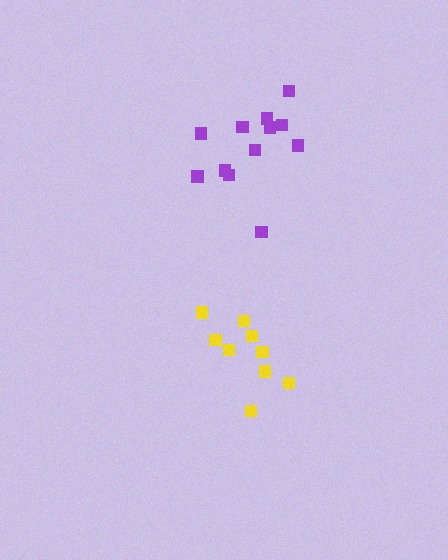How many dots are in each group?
Group 1: 9 dots, Group 2: 12 dots (21 total).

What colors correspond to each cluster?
The clusters are colored: yellow, purple.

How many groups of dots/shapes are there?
There are 2 groups.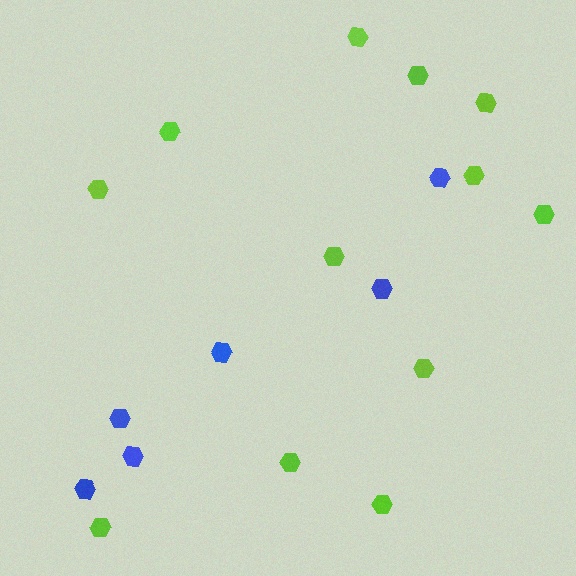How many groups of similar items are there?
There are 2 groups: one group of blue hexagons (6) and one group of lime hexagons (12).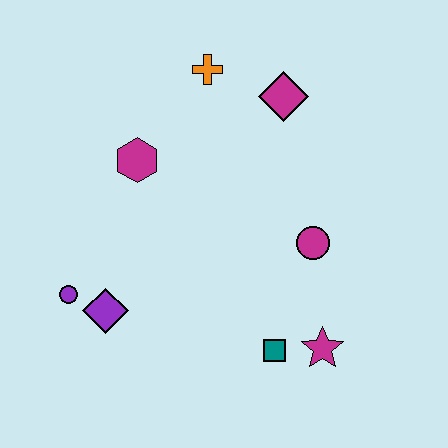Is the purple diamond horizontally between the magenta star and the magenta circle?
No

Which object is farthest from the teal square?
The orange cross is farthest from the teal square.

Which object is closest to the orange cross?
The magenta diamond is closest to the orange cross.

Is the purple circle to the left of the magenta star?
Yes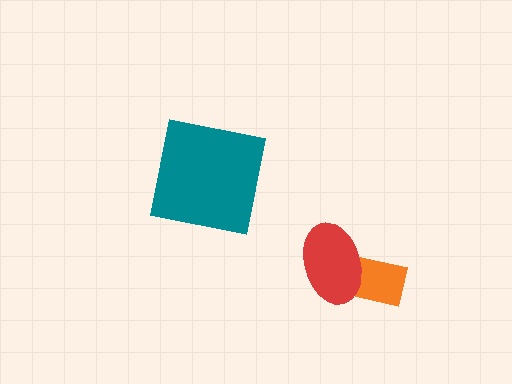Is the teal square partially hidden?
No, no other shape covers it.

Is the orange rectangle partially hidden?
Yes, it is partially covered by another shape.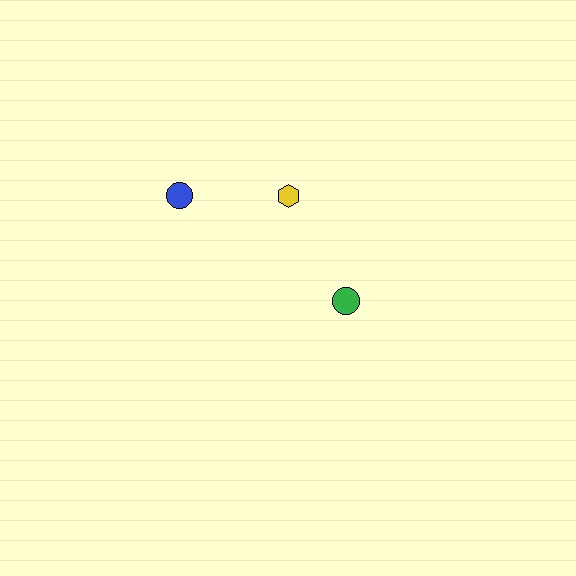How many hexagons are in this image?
There is 1 hexagon.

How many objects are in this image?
There are 3 objects.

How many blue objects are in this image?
There is 1 blue object.